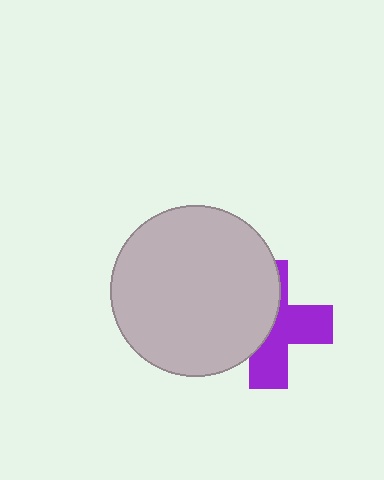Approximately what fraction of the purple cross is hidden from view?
Roughly 49% of the purple cross is hidden behind the light gray circle.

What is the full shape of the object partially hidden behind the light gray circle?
The partially hidden object is a purple cross.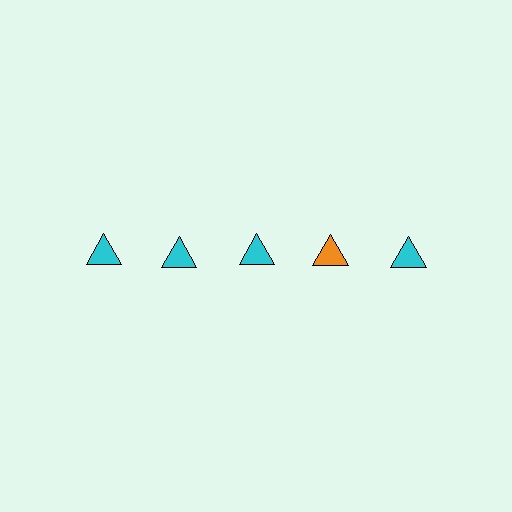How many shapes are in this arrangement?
There are 5 shapes arranged in a grid pattern.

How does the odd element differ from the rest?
It has a different color: orange instead of cyan.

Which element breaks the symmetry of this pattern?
The orange triangle in the top row, second from right column breaks the symmetry. All other shapes are cyan triangles.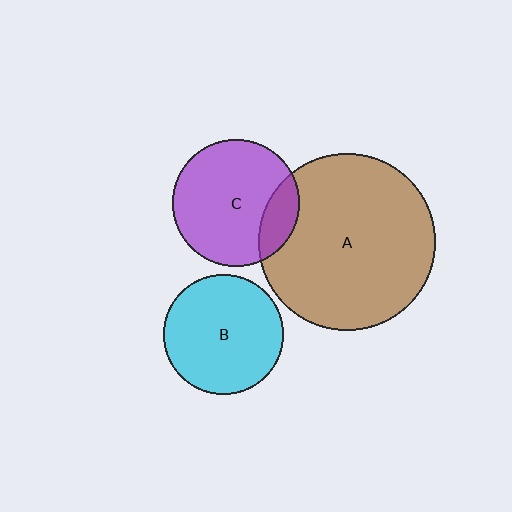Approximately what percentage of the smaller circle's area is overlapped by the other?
Approximately 20%.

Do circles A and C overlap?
Yes.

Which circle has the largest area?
Circle A (brown).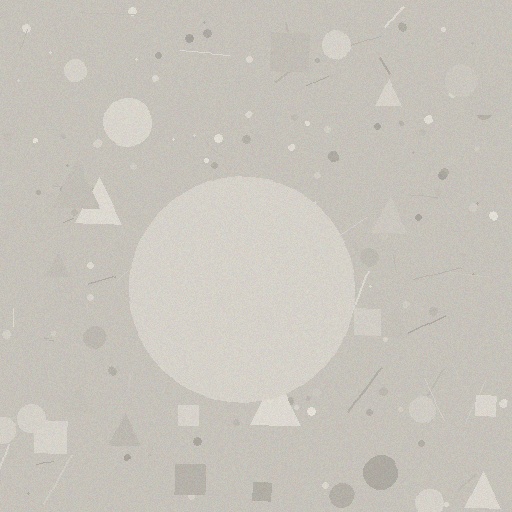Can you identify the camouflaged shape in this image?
The camouflaged shape is a circle.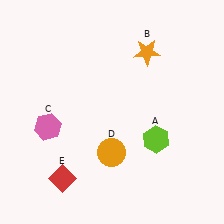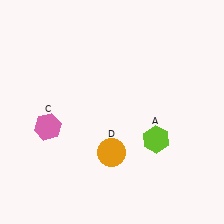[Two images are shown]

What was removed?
The orange star (B), the red diamond (E) were removed in Image 2.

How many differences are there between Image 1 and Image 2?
There are 2 differences between the two images.